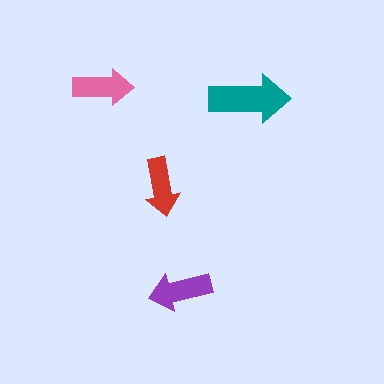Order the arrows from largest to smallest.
the teal one, the purple one, the pink one, the red one.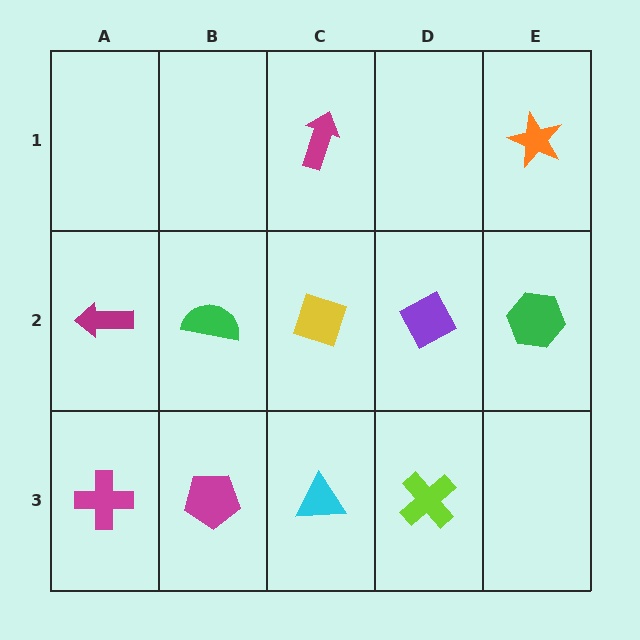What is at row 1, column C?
A magenta arrow.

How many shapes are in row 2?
5 shapes.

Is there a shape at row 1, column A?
No, that cell is empty.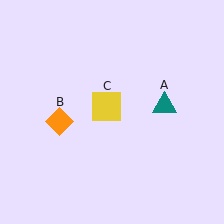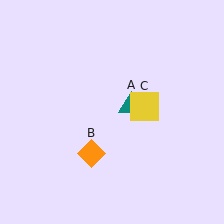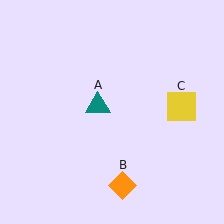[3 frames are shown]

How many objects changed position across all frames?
3 objects changed position: teal triangle (object A), orange diamond (object B), yellow square (object C).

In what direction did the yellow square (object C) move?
The yellow square (object C) moved right.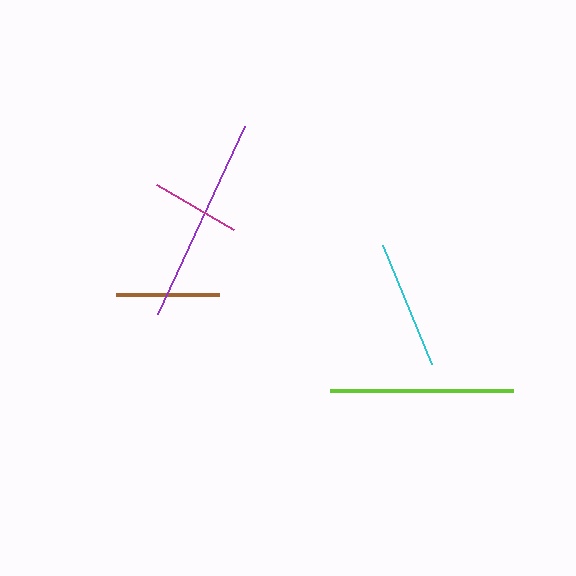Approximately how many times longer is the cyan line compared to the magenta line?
The cyan line is approximately 1.4 times the length of the magenta line.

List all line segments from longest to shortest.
From longest to shortest: purple, lime, cyan, brown, magenta.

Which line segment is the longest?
The purple line is the longest at approximately 207 pixels.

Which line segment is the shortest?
The magenta line is the shortest at approximately 89 pixels.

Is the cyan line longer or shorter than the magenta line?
The cyan line is longer than the magenta line.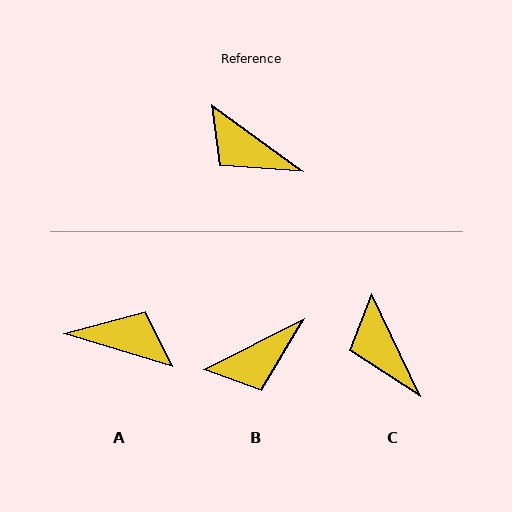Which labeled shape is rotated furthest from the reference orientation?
A, about 161 degrees away.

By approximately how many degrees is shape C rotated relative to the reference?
Approximately 29 degrees clockwise.